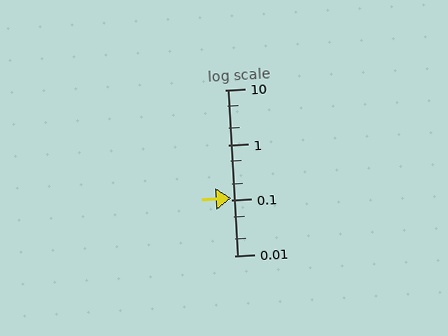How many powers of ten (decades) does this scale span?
The scale spans 3 decades, from 0.01 to 10.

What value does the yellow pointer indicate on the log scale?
The pointer indicates approximately 0.11.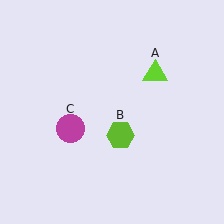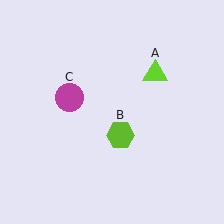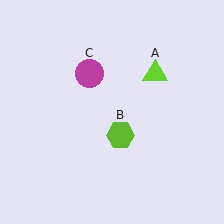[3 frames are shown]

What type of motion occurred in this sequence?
The magenta circle (object C) rotated clockwise around the center of the scene.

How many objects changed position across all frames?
1 object changed position: magenta circle (object C).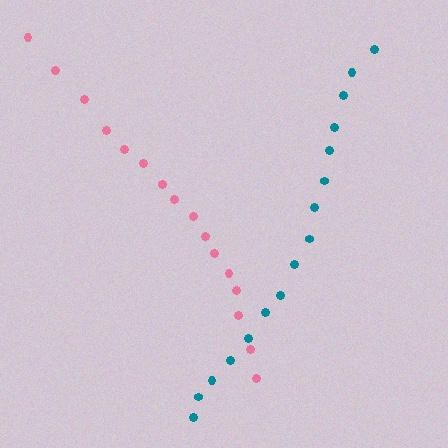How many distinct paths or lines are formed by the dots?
There are 2 distinct paths.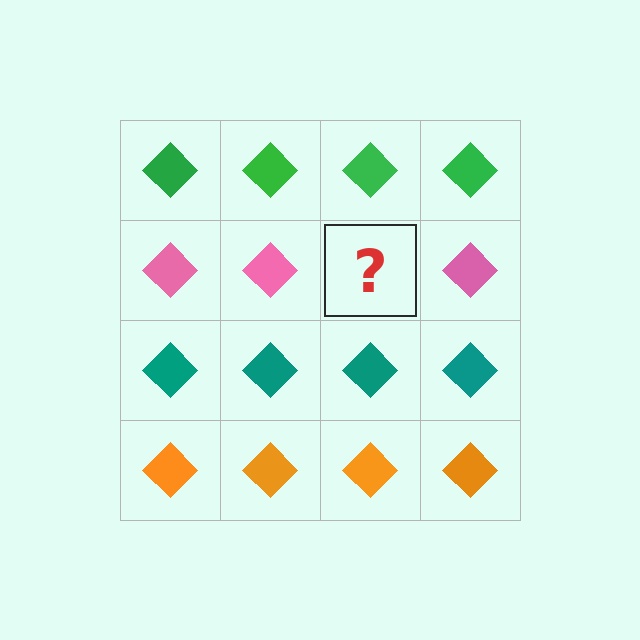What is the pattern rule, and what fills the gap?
The rule is that each row has a consistent color. The gap should be filled with a pink diamond.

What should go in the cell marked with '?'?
The missing cell should contain a pink diamond.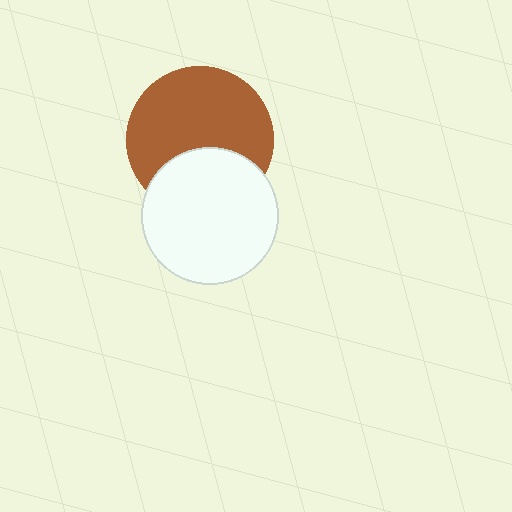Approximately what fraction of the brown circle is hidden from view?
Roughly 33% of the brown circle is hidden behind the white circle.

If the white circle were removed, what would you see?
You would see the complete brown circle.